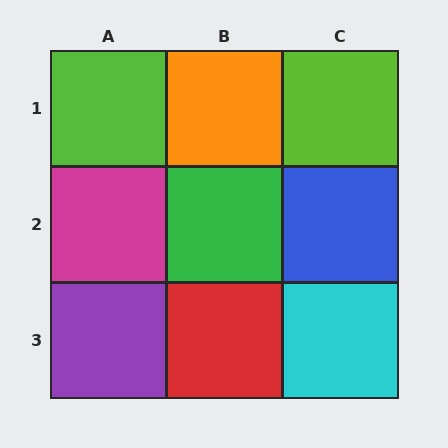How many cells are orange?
1 cell is orange.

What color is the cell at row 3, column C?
Cyan.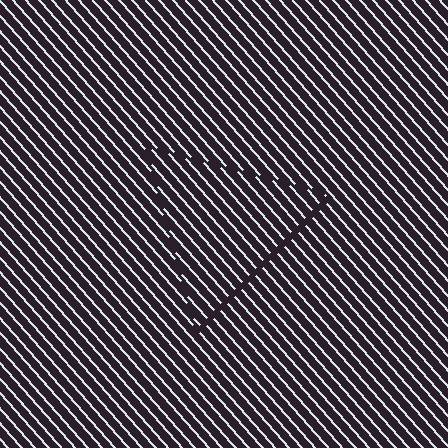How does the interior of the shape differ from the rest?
The interior of the shape contains the same grating, shifted by half a period — the contour is defined by the phase discontinuity where line-ends from the inner and outer gratings abut.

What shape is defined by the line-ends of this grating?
An illusory triangle. The interior of the shape contains the same grating, shifted by half a period — the contour is defined by the phase discontinuity where line-ends from the inner and outer gratings abut.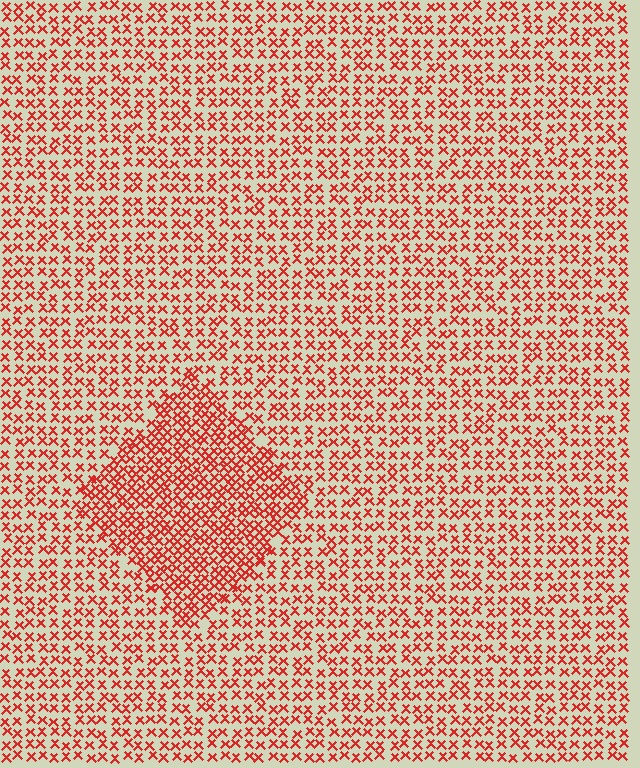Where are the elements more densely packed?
The elements are more densely packed inside the diamond boundary.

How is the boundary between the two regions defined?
The boundary is defined by a change in element density (approximately 1.8x ratio). All elements are the same color, size, and shape.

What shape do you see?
I see a diamond.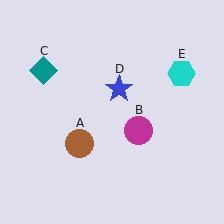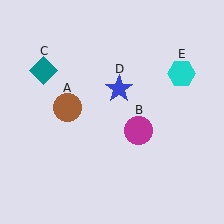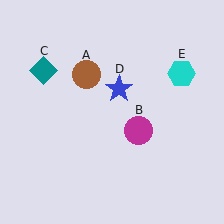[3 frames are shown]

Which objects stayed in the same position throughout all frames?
Magenta circle (object B) and teal diamond (object C) and blue star (object D) and cyan hexagon (object E) remained stationary.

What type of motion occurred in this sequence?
The brown circle (object A) rotated clockwise around the center of the scene.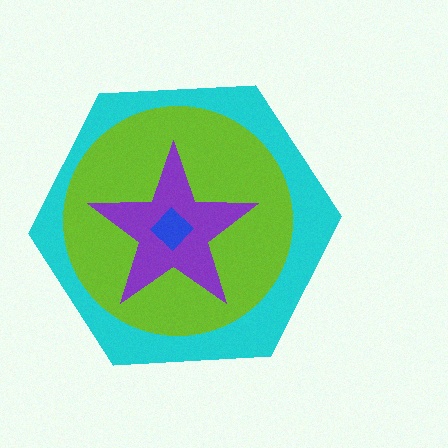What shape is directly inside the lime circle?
The purple star.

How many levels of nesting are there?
4.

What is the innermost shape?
The blue diamond.